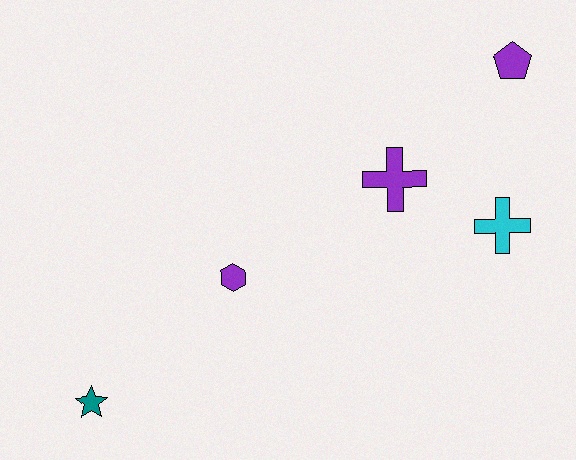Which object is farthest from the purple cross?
The teal star is farthest from the purple cross.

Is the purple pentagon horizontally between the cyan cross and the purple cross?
No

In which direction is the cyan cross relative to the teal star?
The cyan cross is to the right of the teal star.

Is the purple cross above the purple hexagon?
Yes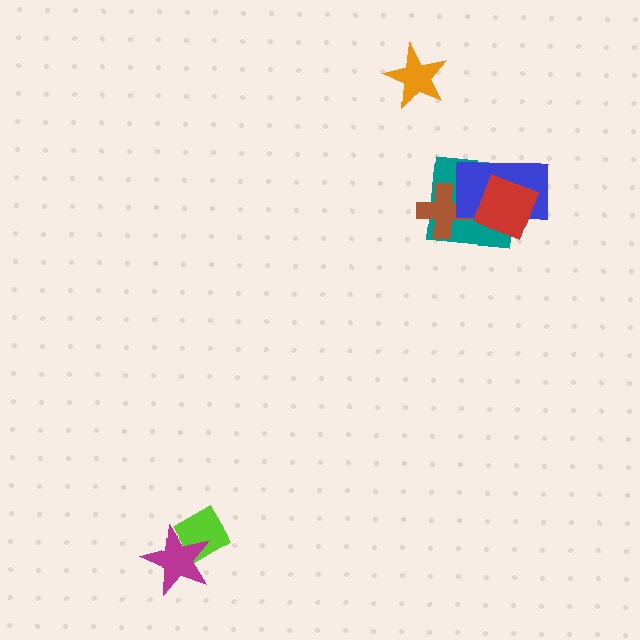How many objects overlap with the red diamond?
2 objects overlap with the red diamond.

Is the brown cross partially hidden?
Yes, it is partially covered by another shape.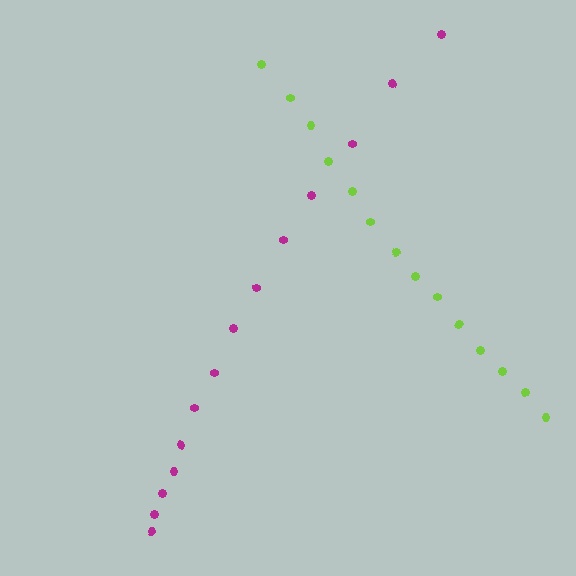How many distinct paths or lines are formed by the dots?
There are 2 distinct paths.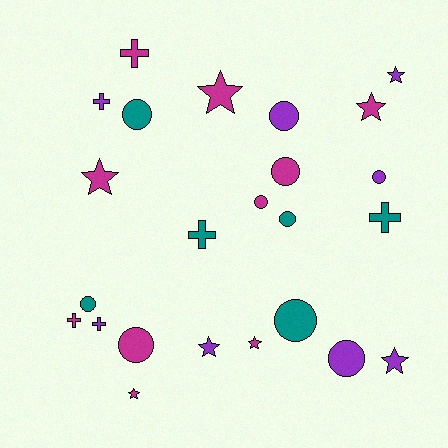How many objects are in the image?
There are 24 objects.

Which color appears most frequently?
Magenta, with 10 objects.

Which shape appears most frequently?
Circle, with 10 objects.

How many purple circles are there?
There are 3 purple circles.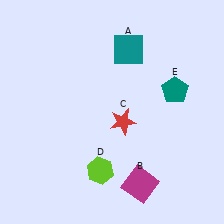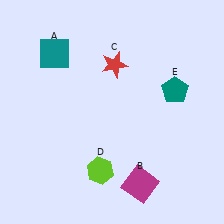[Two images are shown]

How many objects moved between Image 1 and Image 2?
2 objects moved between the two images.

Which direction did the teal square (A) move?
The teal square (A) moved left.